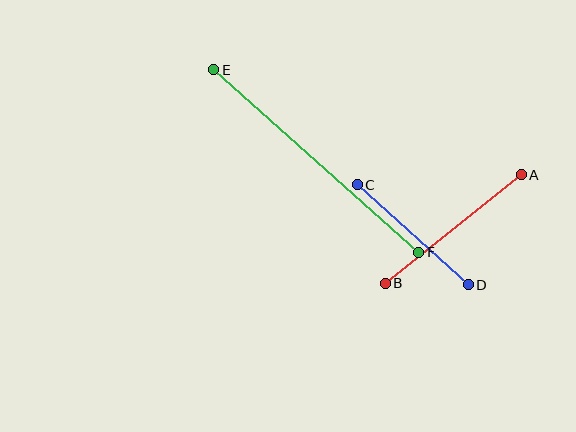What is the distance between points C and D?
The distance is approximately 150 pixels.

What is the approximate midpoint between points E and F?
The midpoint is at approximately (316, 161) pixels.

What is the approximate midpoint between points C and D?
The midpoint is at approximately (413, 235) pixels.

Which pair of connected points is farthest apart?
Points E and F are farthest apart.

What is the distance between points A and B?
The distance is approximately 174 pixels.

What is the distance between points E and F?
The distance is approximately 275 pixels.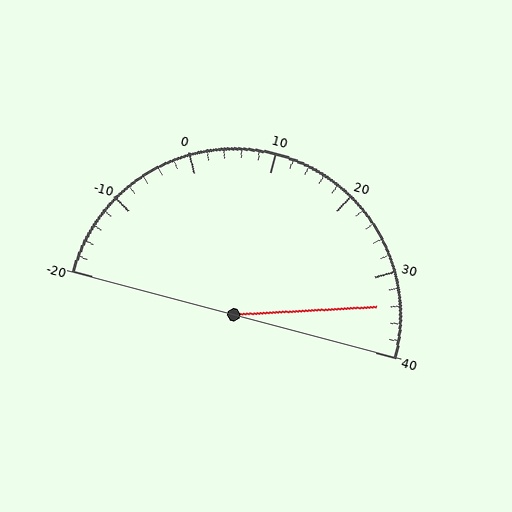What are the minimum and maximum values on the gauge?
The gauge ranges from -20 to 40.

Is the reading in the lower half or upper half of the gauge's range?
The reading is in the upper half of the range (-20 to 40).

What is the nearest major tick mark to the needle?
The nearest major tick mark is 30.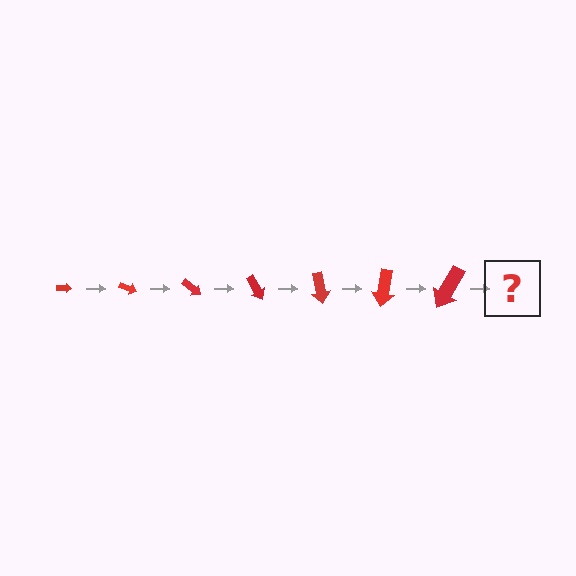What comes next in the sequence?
The next element should be an arrow, larger than the previous one and rotated 140 degrees from the start.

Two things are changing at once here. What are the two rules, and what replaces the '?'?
The two rules are that the arrow grows larger each step and it rotates 20 degrees each step. The '?' should be an arrow, larger than the previous one and rotated 140 degrees from the start.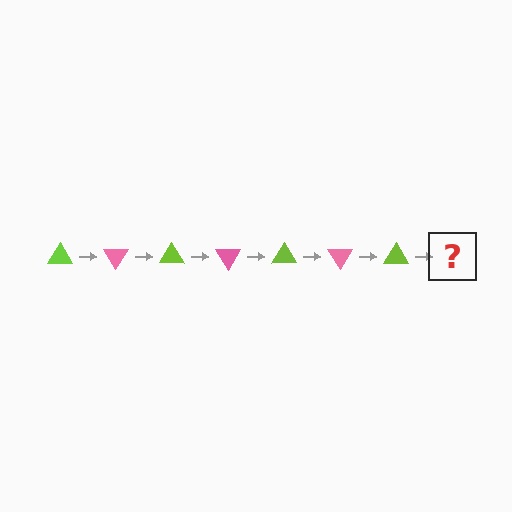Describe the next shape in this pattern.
It should be a pink triangle, rotated 420 degrees from the start.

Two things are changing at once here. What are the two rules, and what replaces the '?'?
The two rules are that it rotates 60 degrees each step and the color cycles through lime and pink. The '?' should be a pink triangle, rotated 420 degrees from the start.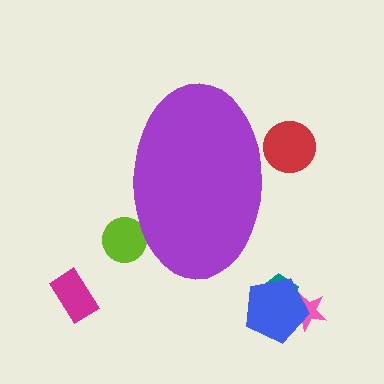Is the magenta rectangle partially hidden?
No, the magenta rectangle is fully visible.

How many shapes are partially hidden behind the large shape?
2 shapes are partially hidden.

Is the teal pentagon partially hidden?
No, the teal pentagon is fully visible.